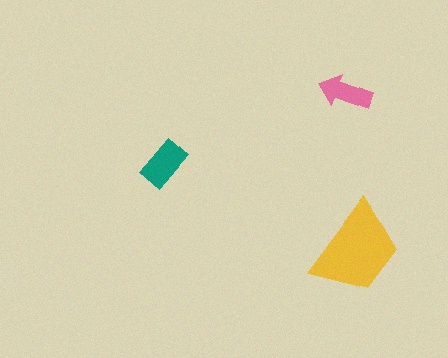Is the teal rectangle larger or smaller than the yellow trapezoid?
Smaller.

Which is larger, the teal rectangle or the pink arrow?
The teal rectangle.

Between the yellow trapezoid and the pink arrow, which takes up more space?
The yellow trapezoid.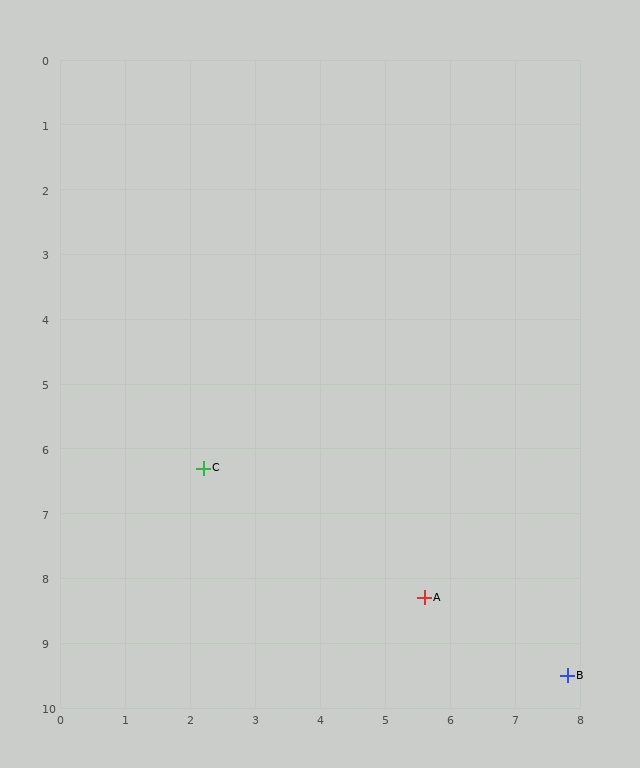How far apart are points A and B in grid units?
Points A and B are about 2.5 grid units apart.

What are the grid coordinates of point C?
Point C is at approximately (2.2, 6.3).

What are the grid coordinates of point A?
Point A is at approximately (5.6, 8.3).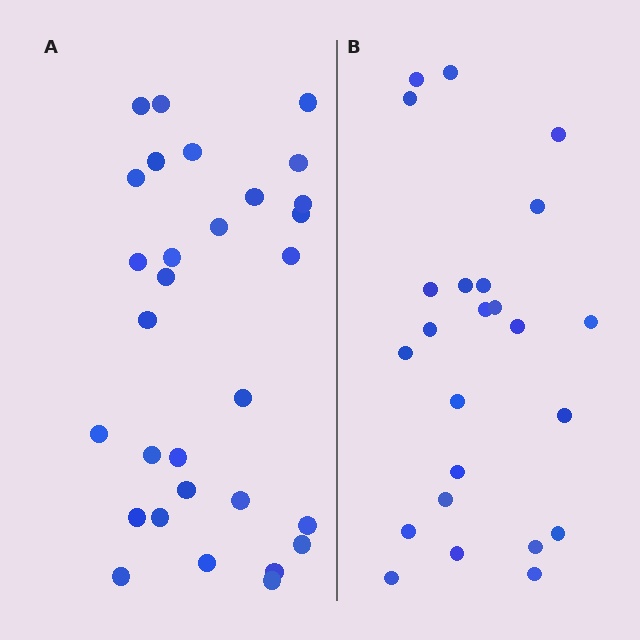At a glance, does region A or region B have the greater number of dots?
Region A (the left region) has more dots.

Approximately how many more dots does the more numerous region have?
Region A has about 6 more dots than region B.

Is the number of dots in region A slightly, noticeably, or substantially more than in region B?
Region A has noticeably more, but not dramatically so. The ratio is roughly 1.2 to 1.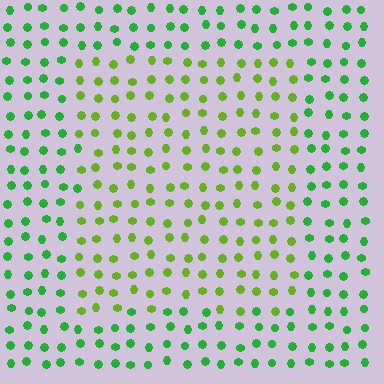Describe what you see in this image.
The image is filled with small green elements in a uniform arrangement. A rectangle-shaped region is visible where the elements are tinted to a slightly different hue, forming a subtle color boundary.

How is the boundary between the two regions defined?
The boundary is defined purely by a slight shift in hue (about 37 degrees). Spacing, size, and orientation are identical on both sides.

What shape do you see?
I see a rectangle.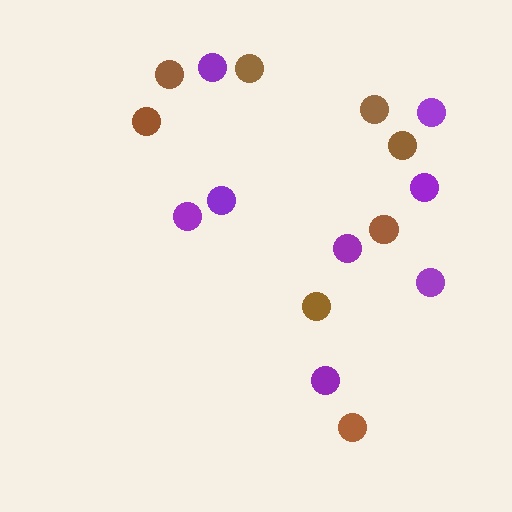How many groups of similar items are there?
There are 2 groups: one group of purple circles (8) and one group of brown circles (8).